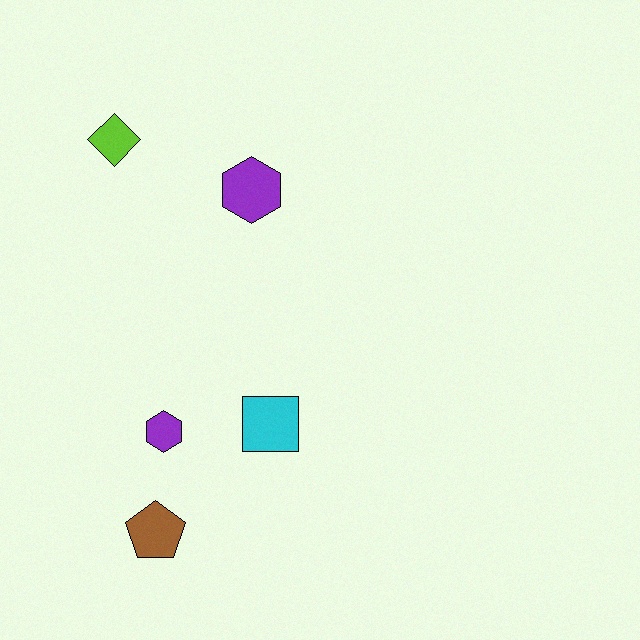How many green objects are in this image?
There are no green objects.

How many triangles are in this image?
There are no triangles.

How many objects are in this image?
There are 5 objects.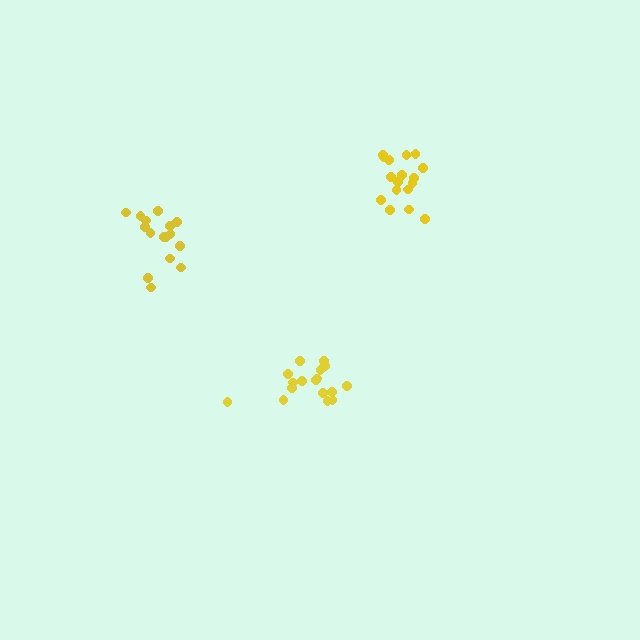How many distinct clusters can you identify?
There are 3 distinct clusters.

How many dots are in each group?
Group 1: 17 dots, Group 2: 16 dots, Group 3: 17 dots (50 total).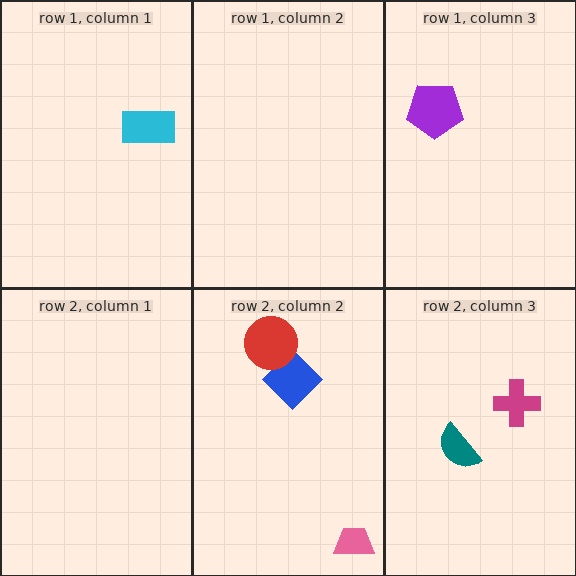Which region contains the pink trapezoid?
The row 2, column 2 region.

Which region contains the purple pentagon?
The row 1, column 3 region.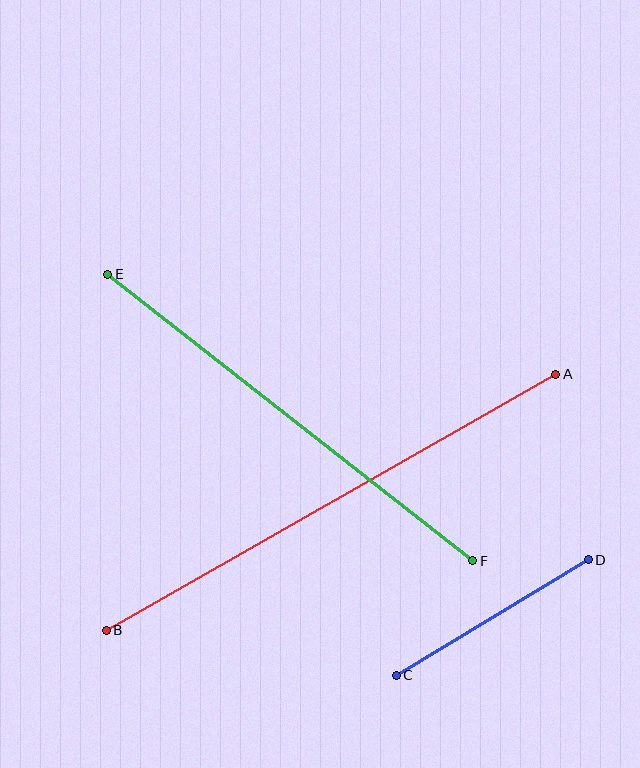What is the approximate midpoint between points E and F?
The midpoint is at approximately (290, 417) pixels.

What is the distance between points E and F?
The distance is approximately 464 pixels.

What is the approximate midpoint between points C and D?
The midpoint is at approximately (492, 617) pixels.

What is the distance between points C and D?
The distance is approximately 224 pixels.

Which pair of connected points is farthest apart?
Points A and B are farthest apart.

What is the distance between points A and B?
The distance is approximately 517 pixels.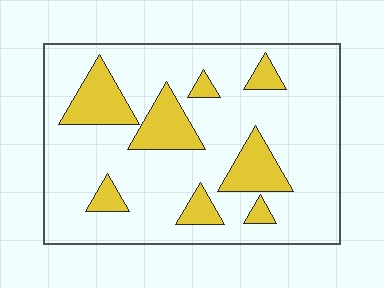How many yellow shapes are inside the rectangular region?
8.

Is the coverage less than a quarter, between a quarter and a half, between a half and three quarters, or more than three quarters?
Less than a quarter.